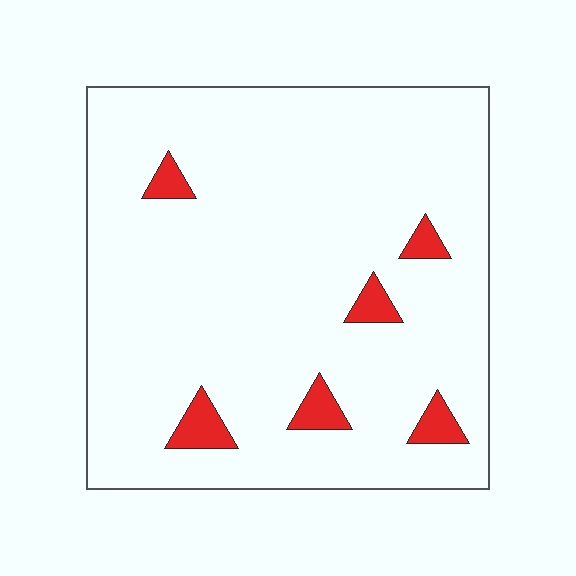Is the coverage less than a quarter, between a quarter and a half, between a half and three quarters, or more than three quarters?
Less than a quarter.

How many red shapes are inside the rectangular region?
6.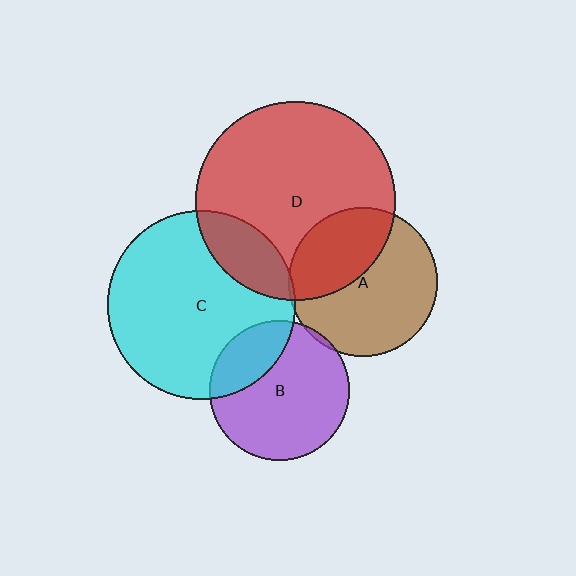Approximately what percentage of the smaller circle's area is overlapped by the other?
Approximately 20%.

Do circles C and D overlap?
Yes.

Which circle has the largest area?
Circle D (red).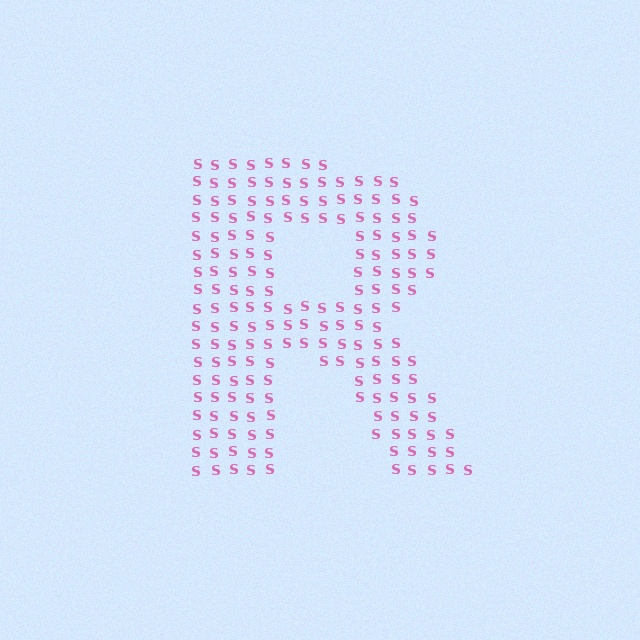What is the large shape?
The large shape is the letter R.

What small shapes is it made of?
It is made of small letter S's.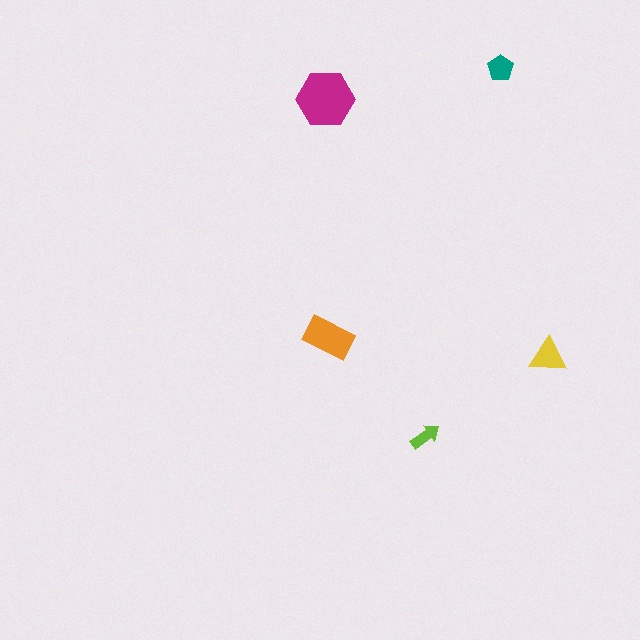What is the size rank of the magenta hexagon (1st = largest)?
1st.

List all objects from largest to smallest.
The magenta hexagon, the orange rectangle, the yellow triangle, the teal pentagon, the lime arrow.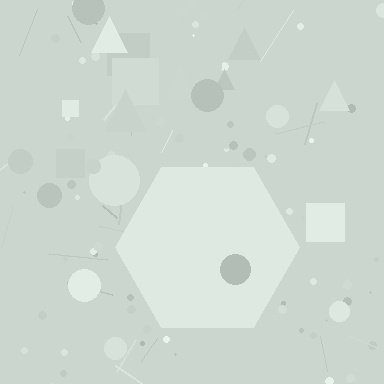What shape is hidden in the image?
A hexagon is hidden in the image.